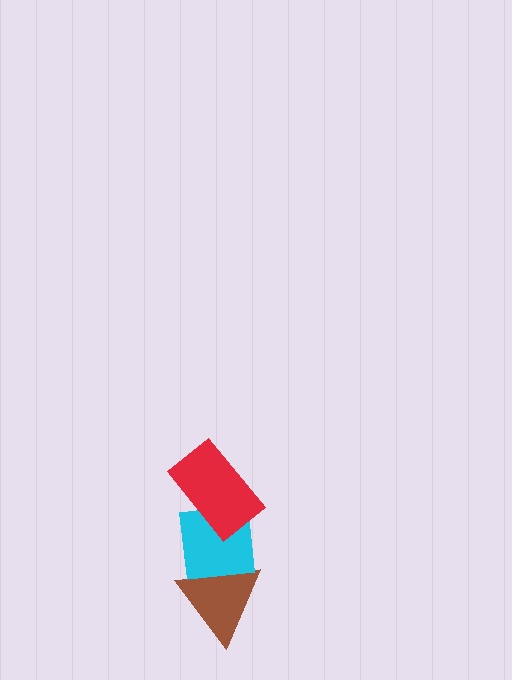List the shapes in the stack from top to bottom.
From top to bottom: the red rectangle, the cyan square, the brown triangle.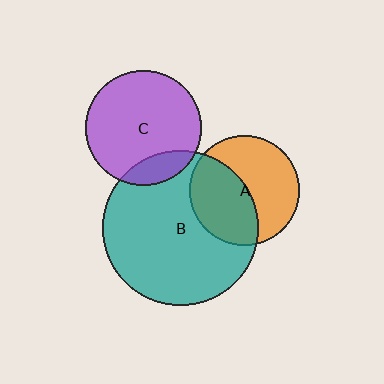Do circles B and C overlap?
Yes.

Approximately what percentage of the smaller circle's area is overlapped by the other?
Approximately 15%.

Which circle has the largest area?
Circle B (teal).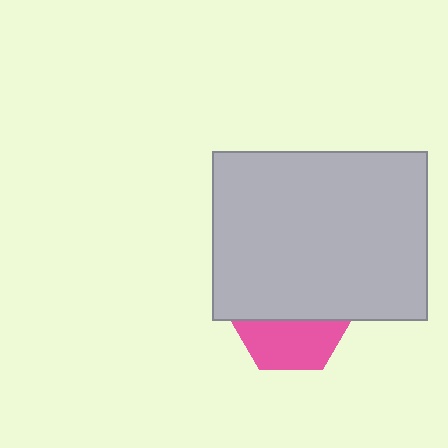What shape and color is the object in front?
The object in front is a light gray rectangle.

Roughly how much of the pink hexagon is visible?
A small part of it is visible (roughly 43%).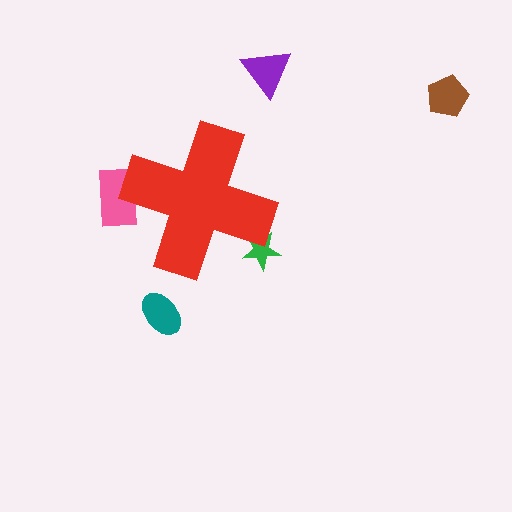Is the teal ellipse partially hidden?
No, the teal ellipse is fully visible.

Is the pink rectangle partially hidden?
Yes, the pink rectangle is partially hidden behind the red cross.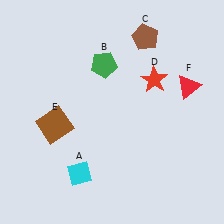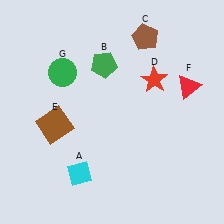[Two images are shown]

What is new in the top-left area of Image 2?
A green circle (G) was added in the top-left area of Image 2.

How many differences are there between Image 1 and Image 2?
There is 1 difference between the two images.